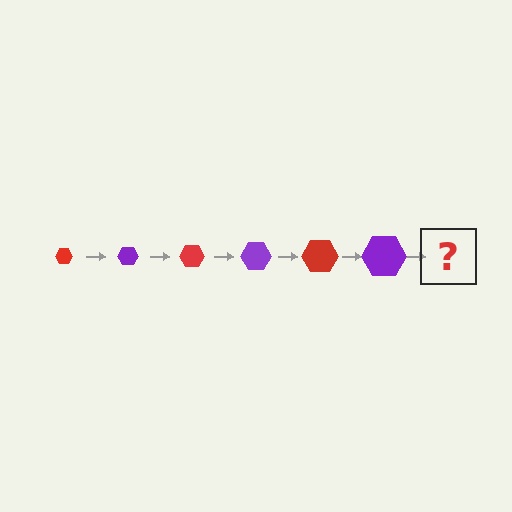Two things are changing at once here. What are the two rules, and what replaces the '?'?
The two rules are that the hexagon grows larger each step and the color cycles through red and purple. The '?' should be a red hexagon, larger than the previous one.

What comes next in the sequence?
The next element should be a red hexagon, larger than the previous one.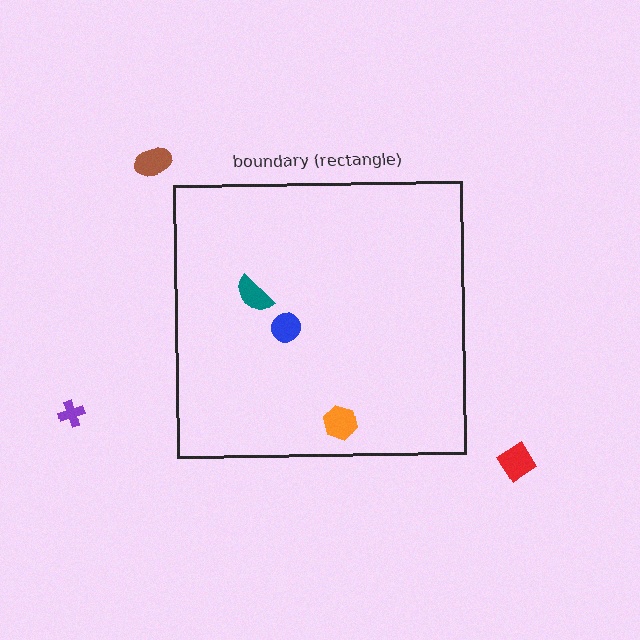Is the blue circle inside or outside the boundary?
Inside.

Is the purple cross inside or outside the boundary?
Outside.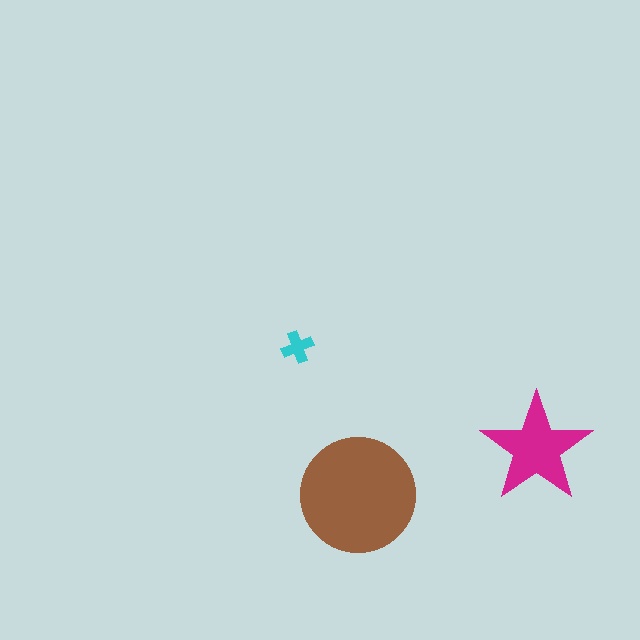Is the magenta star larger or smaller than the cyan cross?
Larger.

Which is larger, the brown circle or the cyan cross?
The brown circle.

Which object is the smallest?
The cyan cross.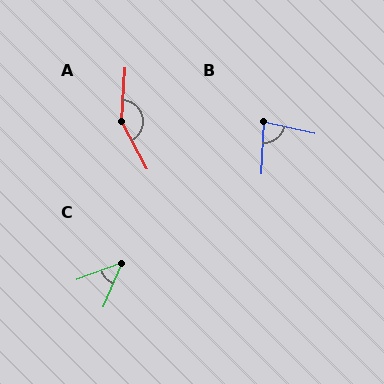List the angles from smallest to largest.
C (47°), B (81°), A (149°).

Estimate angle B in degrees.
Approximately 81 degrees.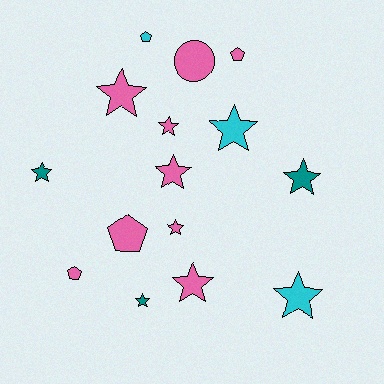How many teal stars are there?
There are 3 teal stars.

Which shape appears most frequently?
Star, with 10 objects.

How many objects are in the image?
There are 15 objects.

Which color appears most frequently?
Pink, with 9 objects.